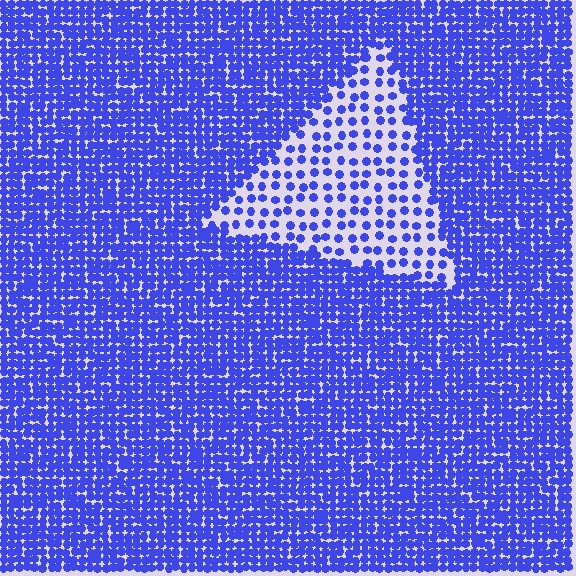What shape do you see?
I see a triangle.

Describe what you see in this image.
The image contains small blue elements arranged at two different densities. A triangle-shaped region is visible where the elements are less densely packed than the surrounding area.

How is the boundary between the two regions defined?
The boundary is defined by a change in element density (approximately 2.7x ratio). All elements are the same color, size, and shape.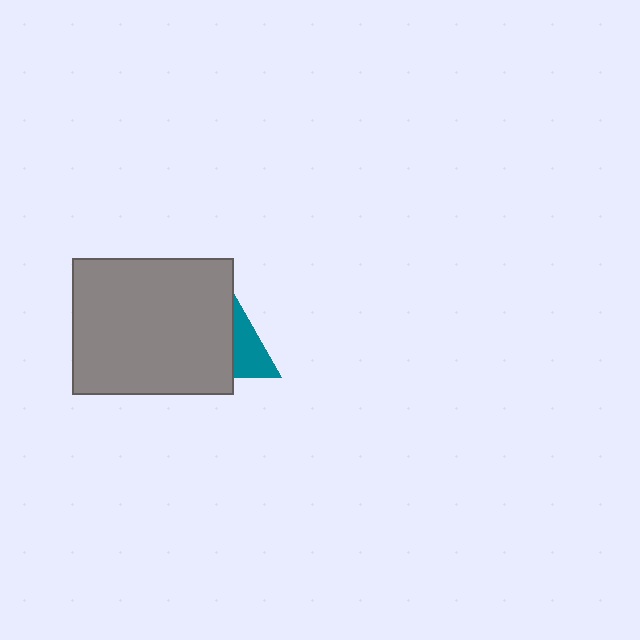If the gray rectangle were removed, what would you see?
You would see the complete teal triangle.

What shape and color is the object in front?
The object in front is a gray rectangle.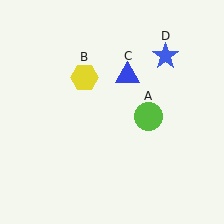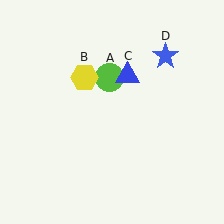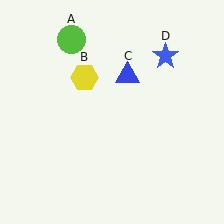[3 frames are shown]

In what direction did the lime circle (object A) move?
The lime circle (object A) moved up and to the left.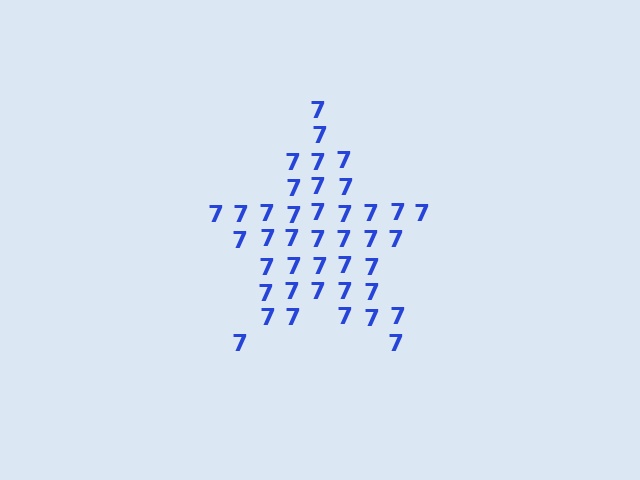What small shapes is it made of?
It is made of small digit 7's.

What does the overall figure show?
The overall figure shows a star.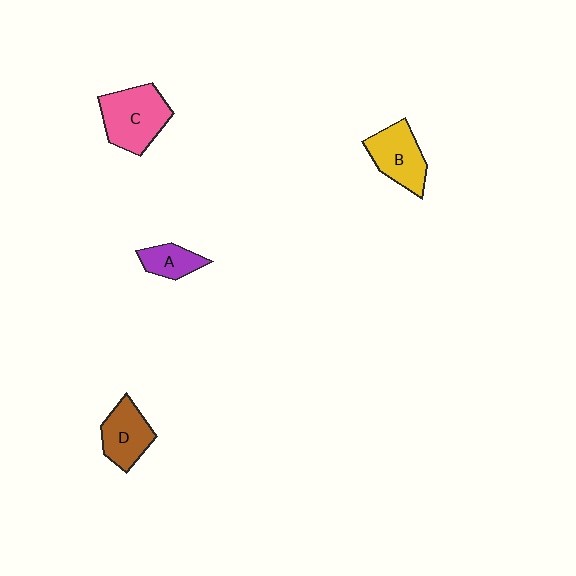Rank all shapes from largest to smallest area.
From largest to smallest: C (pink), B (yellow), D (brown), A (purple).